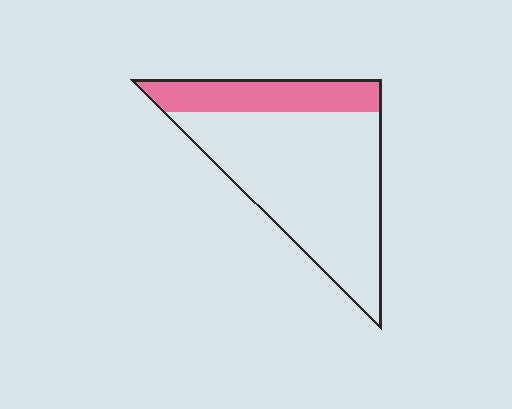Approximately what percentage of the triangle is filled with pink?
Approximately 25%.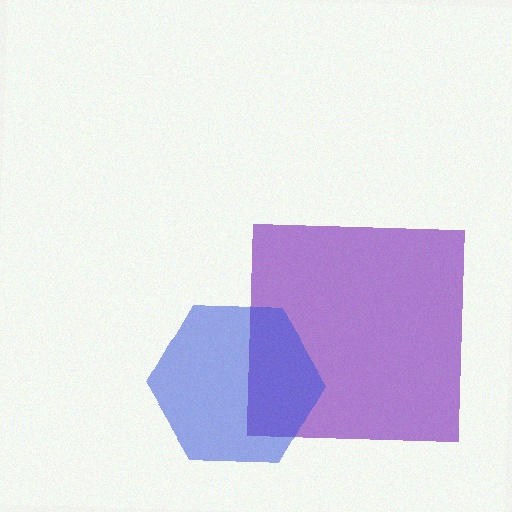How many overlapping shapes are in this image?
There are 2 overlapping shapes in the image.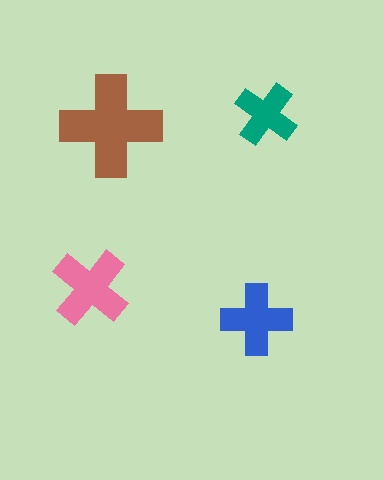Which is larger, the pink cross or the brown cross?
The brown one.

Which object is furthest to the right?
The teal cross is rightmost.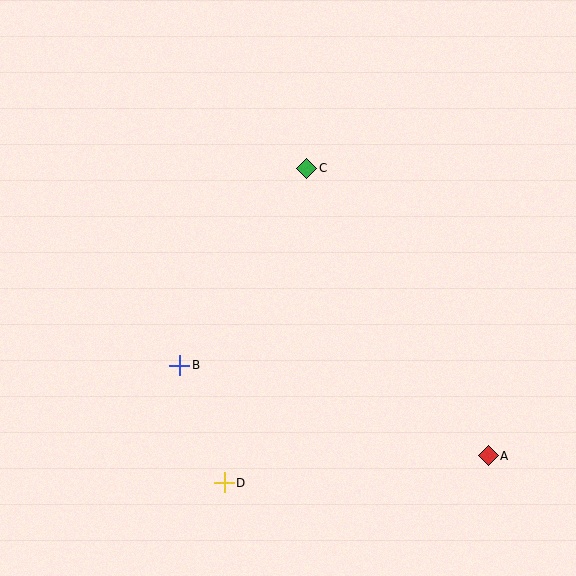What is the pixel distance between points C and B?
The distance between C and B is 235 pixels.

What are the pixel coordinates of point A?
Point A is at (488, 456).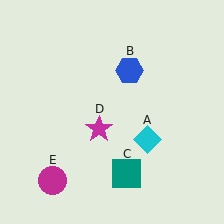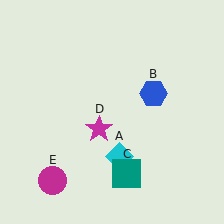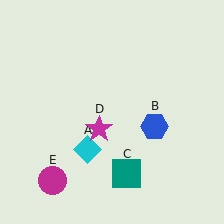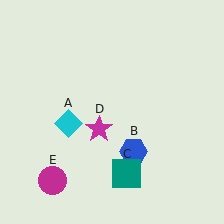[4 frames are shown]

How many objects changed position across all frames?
2 objects changed position: cyan diamond (object A), blue hexagon (object B).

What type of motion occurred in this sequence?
The cyan diamond (object A), blue hexagon (object B) rotated clockwise around the center of the scene.